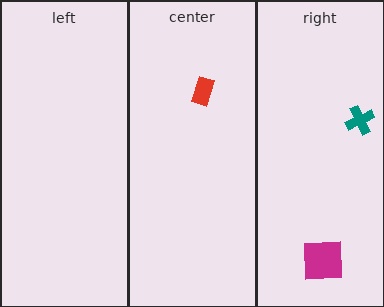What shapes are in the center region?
The red rectangle.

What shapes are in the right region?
The teal cross, the magenta square.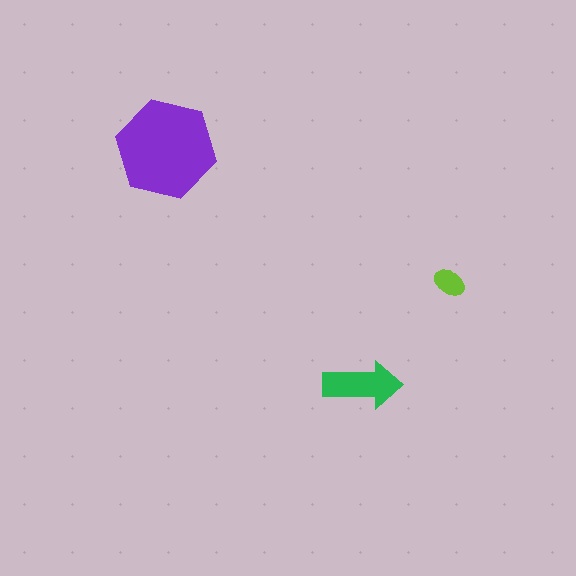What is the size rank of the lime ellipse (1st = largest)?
3rd.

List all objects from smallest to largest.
The lime ellipse, the green arrow, the purple hexagon.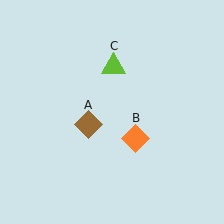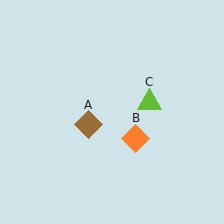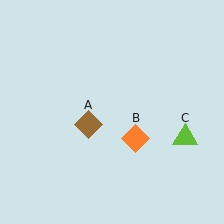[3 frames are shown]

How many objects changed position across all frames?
1 object changed position: lime triangle (object C).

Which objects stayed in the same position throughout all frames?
Brown diamond (object A) and orange diamond (object B) remained stationary.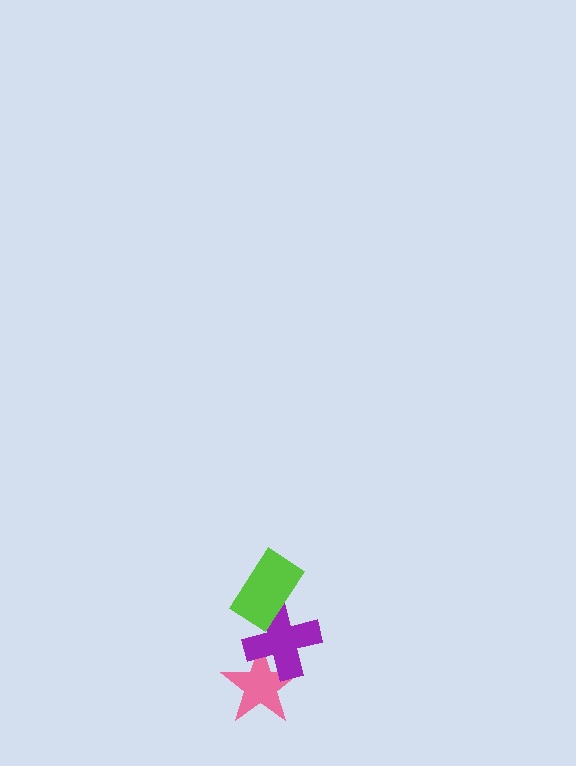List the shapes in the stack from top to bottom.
From top to bottom: the lime rectangle, the purple cross, the pink star.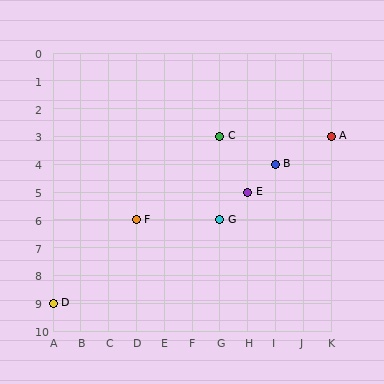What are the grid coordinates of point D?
Point D is at grid coordinates (A, 9).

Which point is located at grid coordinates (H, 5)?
Point E is at (H, 5).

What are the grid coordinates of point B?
Point B is at grid coordinates (I, 4).